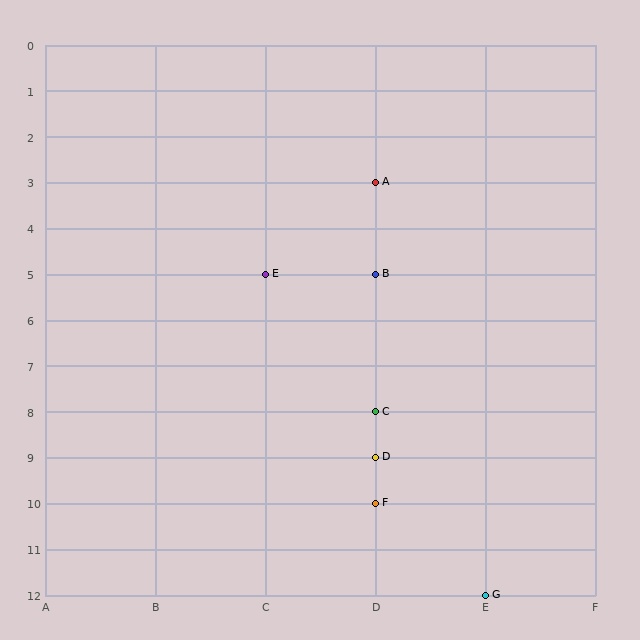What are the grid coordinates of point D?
Point D is at grid coordinates (D, 9).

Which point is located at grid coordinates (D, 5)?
Point B is at (D, 5).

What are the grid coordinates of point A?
Point A is at grid coordinates (D, 3).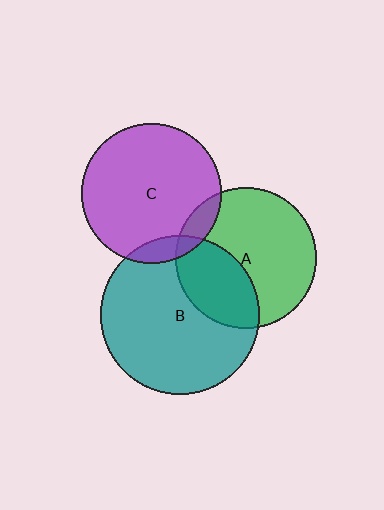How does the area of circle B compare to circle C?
Approximately 1.3 times.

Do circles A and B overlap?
Yes.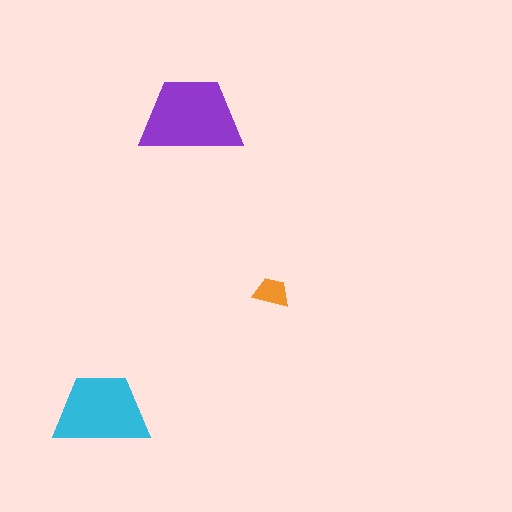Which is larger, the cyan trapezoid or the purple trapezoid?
The purple one.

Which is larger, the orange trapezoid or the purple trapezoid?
The purple one.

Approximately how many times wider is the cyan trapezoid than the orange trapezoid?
About 2.5 times wider.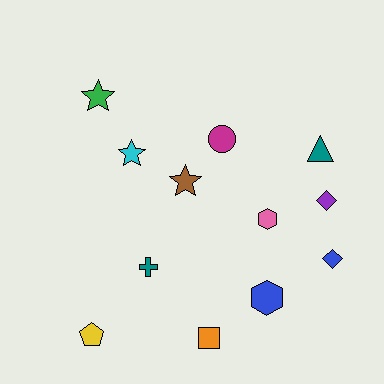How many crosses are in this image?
There is 1 cross.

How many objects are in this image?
There are 12 objects.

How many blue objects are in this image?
There are 2 blue objects.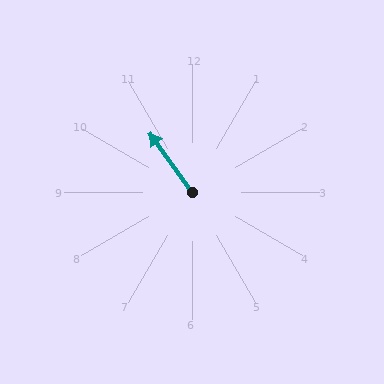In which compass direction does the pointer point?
Northwest.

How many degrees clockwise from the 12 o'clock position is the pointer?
Approximately 324 degrees.